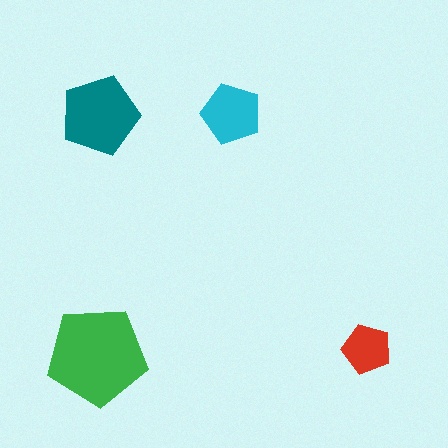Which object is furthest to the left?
The green pentagon is leftmost.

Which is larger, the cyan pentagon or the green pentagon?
The green one.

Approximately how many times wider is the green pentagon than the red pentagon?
About 2 times wider.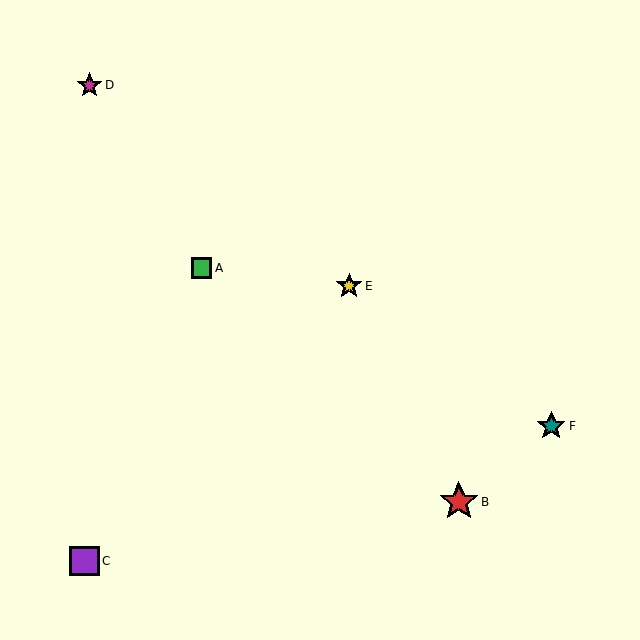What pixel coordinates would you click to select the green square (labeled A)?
Click at (201, 268) to select the green square A.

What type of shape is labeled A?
Shape A is a green square.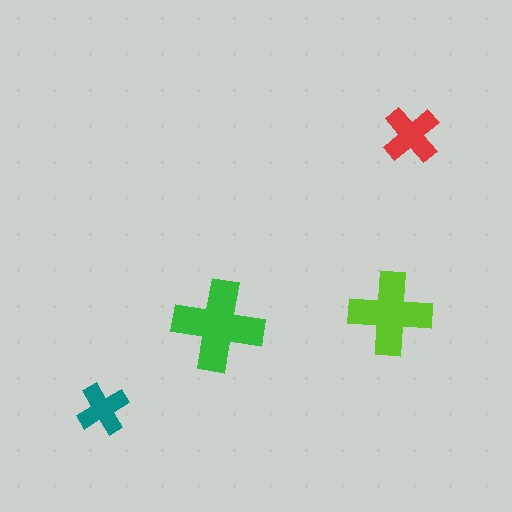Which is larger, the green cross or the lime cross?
The green one.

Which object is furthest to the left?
The teal cross is leftmost.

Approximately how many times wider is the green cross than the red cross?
About 1.5 times wider.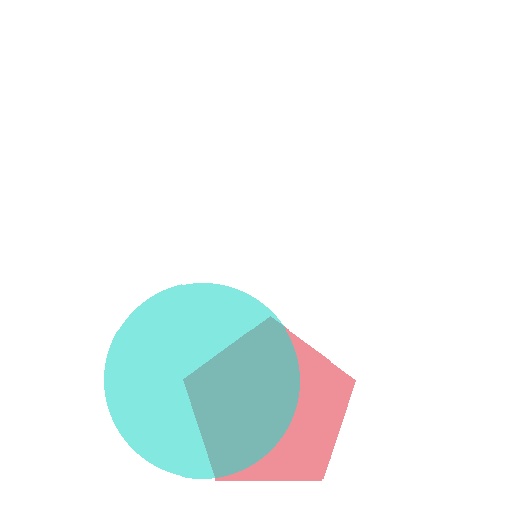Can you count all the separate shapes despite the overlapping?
Yes, there are 2 separate shapes.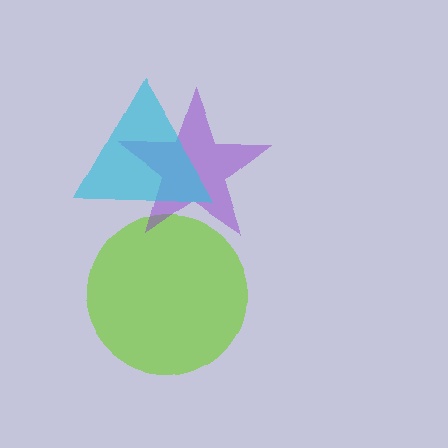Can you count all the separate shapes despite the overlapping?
Yes, there are 3 separate shapes.